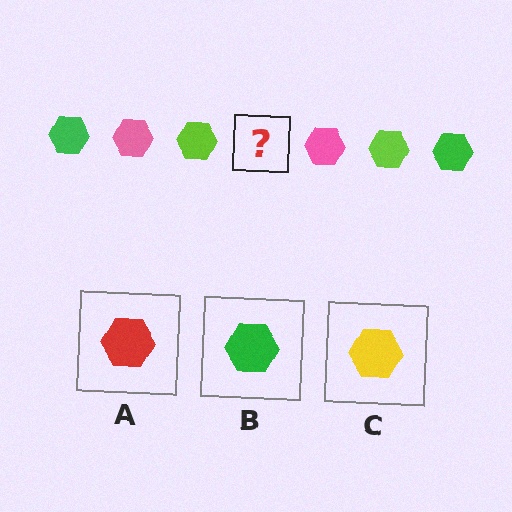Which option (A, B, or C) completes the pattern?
B.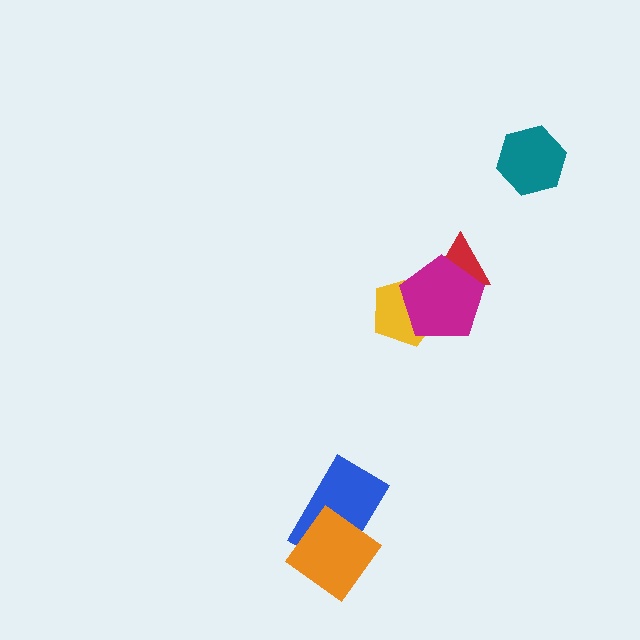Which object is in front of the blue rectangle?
The orange diamond is in front of the blue rectangle.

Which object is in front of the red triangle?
The magenta pentagon is in front of the red triangle.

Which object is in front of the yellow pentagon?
The magenta pentagon is in front of the yellow pentagon.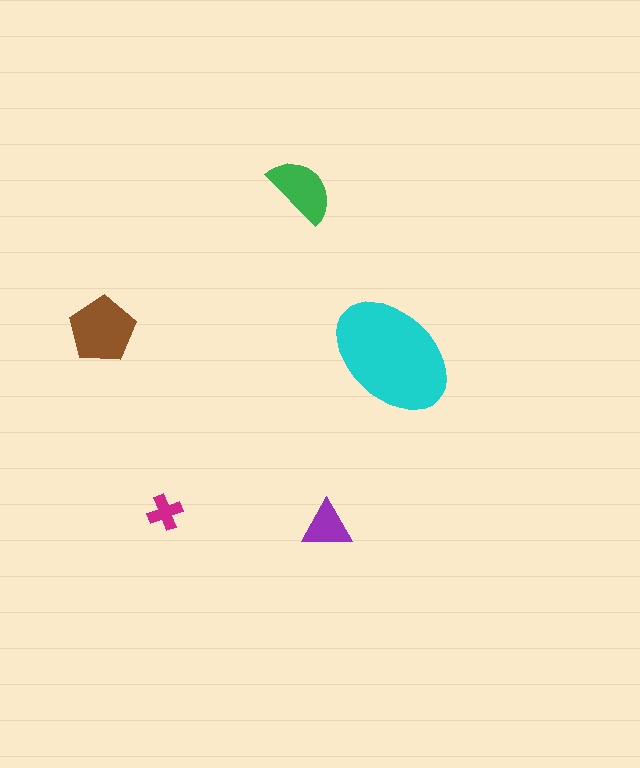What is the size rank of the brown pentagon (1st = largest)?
2nd.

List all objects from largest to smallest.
The cyan ellipse, the brown pentagon, the green semicircle, the purple triangle, the magenta cross.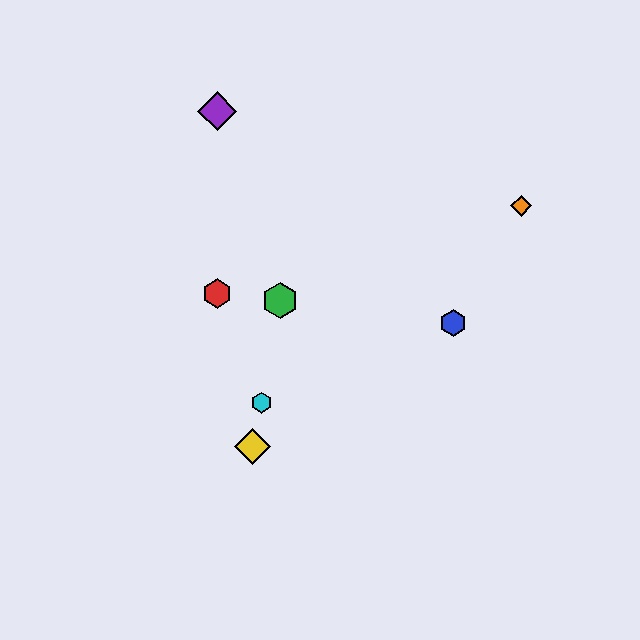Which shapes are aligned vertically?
The red hexagon, the purple diamond are aligned vertically.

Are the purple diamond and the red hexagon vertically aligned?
Yes, both are at x≈217.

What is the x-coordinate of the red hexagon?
The red hexagon is at x≈217.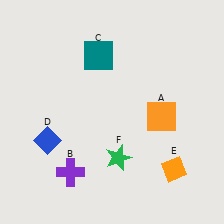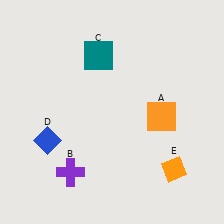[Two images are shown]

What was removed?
The green star (F) was removed in Image 2.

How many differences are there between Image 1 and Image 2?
There is 1 difference between the two images.